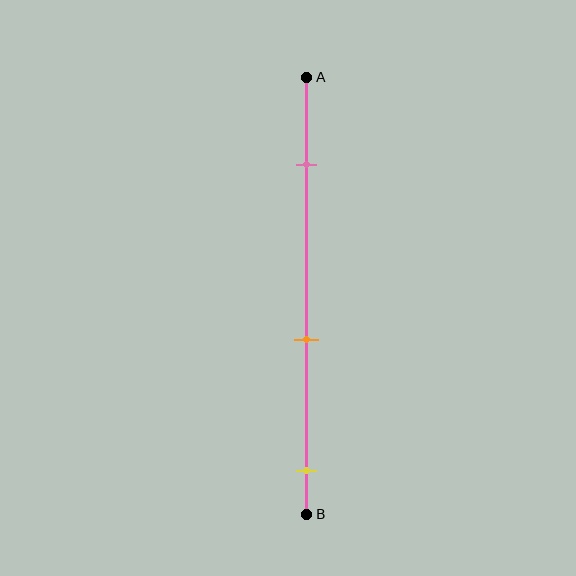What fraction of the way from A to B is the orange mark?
The orange mark is approximately 60% (0.6) of the way from A to B.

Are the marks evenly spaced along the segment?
Yes, the marks are approximately evenly spaced.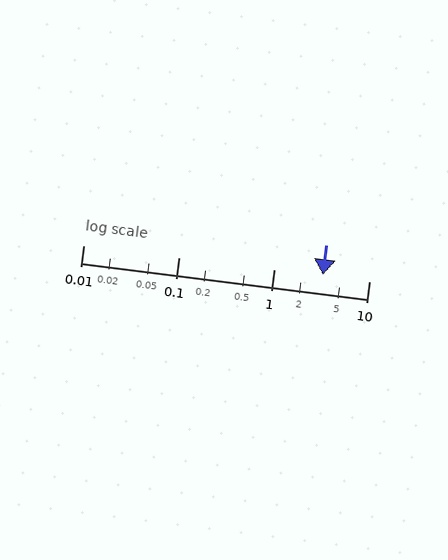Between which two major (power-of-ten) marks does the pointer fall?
The pointer is between 1 and 10.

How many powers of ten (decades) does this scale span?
The scale spans 3 decades, from 0.01 to 10.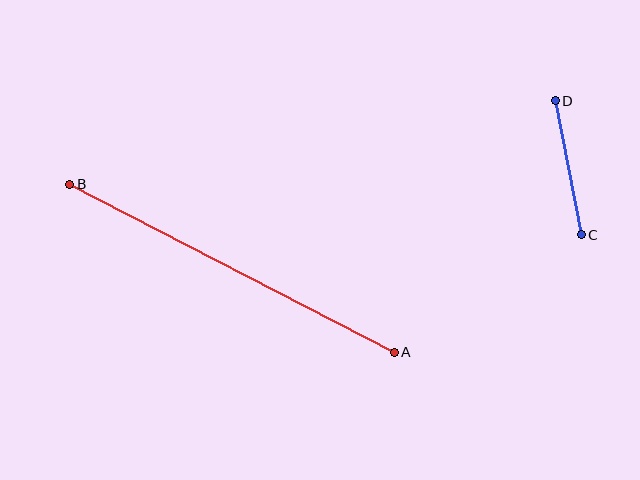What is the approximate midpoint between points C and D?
The midpoint is at approximately (568, 168) pixels.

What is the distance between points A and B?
The distance is approximately 365 pixels.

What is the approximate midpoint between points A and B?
The midpoint is at approximately (232, 268) pixels.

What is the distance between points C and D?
The distance is approximately 136 pixels.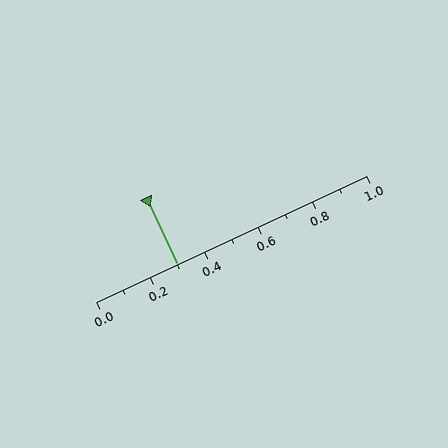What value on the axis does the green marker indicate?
The marker indicates approximately 0.3.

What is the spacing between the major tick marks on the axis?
The major ticks are spaced 0.2 apart.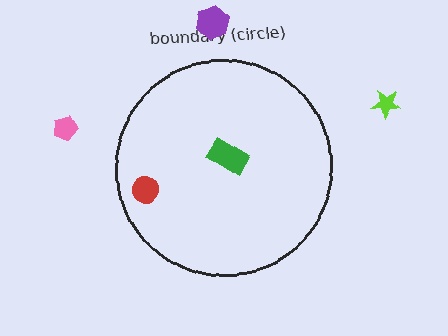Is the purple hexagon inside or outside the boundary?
Outside.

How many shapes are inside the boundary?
2 inside, 3 outside.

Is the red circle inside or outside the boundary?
Inside.